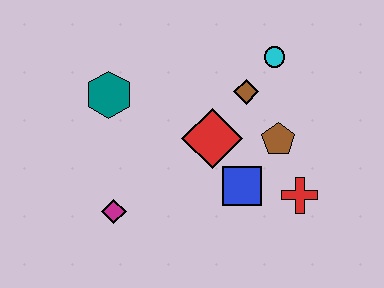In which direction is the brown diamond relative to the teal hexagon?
The brown diamond is to the right of the teal hexagon.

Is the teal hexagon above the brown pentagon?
Yes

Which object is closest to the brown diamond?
The cyan circle is closest to the brown diamond.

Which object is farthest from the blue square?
The teal hexagon is farthest from the blue square.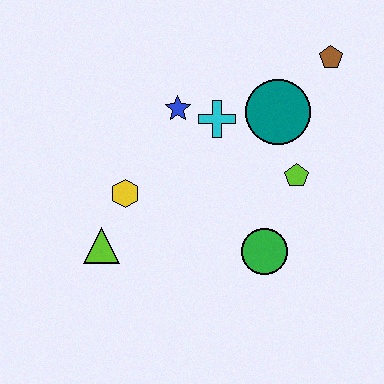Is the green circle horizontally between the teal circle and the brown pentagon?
No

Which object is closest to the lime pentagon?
The teal circle is closest to the lime pentagon.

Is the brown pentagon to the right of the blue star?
Yes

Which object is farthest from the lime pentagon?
The lime triangle is farthest from the lime pentagon.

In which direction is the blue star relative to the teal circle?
The blue star is to the left of the teal circle.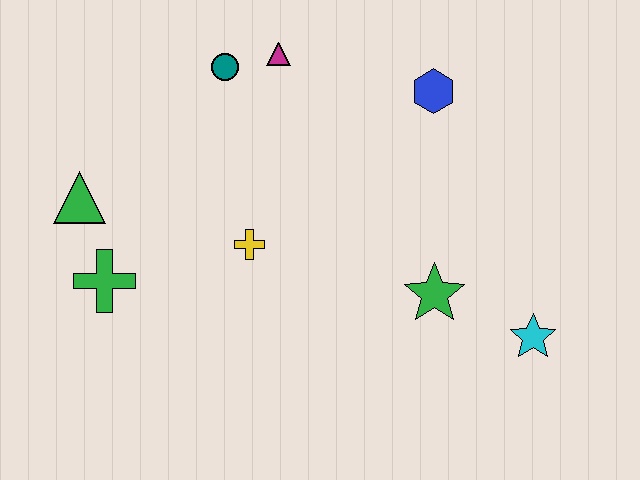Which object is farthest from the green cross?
The cyan star is farthest from the green cross.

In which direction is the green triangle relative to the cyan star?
The green triangle is to the left of the cyan star.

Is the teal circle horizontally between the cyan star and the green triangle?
Yes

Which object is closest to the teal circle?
The magenta triangle is closest to the teal circle.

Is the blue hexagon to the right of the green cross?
Yes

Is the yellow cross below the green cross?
No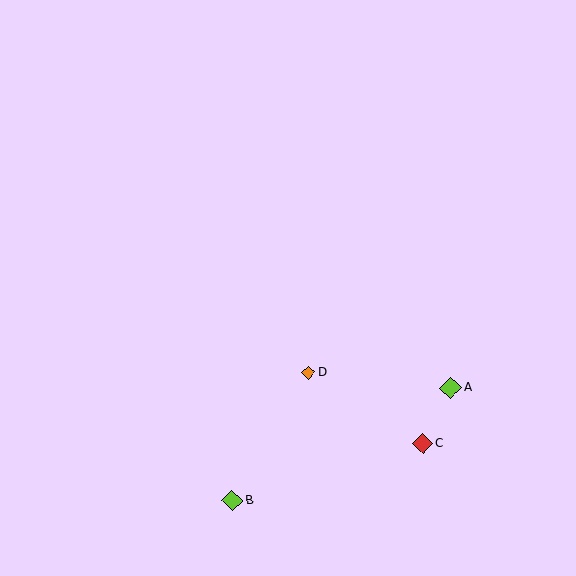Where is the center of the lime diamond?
The center of the lime diamond is at (232, 501).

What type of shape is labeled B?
Shape B is a lime diamond.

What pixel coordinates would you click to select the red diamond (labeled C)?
Click at (423, 444) to select the red diamond C.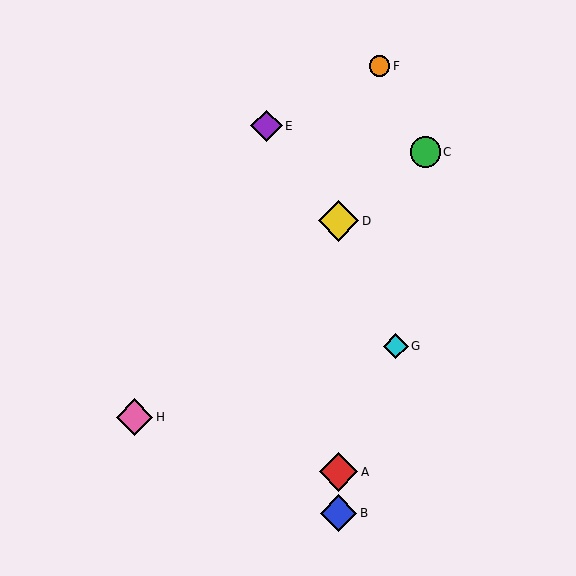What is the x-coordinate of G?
Object G is at x≈396.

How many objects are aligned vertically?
3 objects (A, B, D) are aligned vertically.